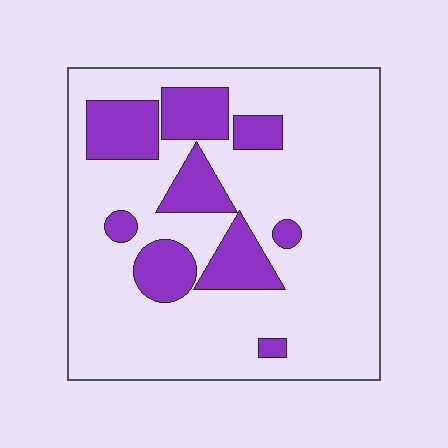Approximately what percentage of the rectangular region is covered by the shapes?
Approximately 20%.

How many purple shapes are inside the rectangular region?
9.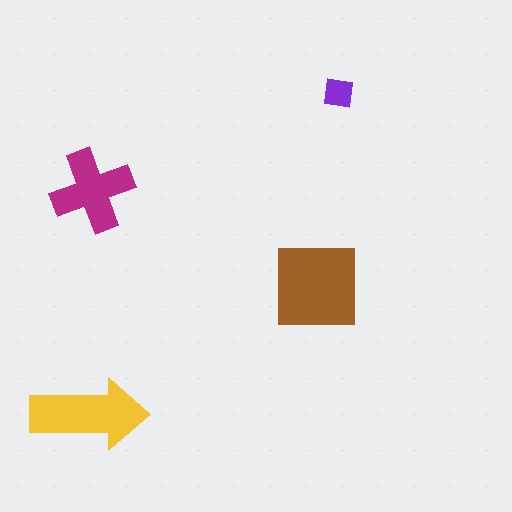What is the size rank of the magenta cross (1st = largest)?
3rd.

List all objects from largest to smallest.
The brown square, the yellow arrow, the magenta cross, the purple square.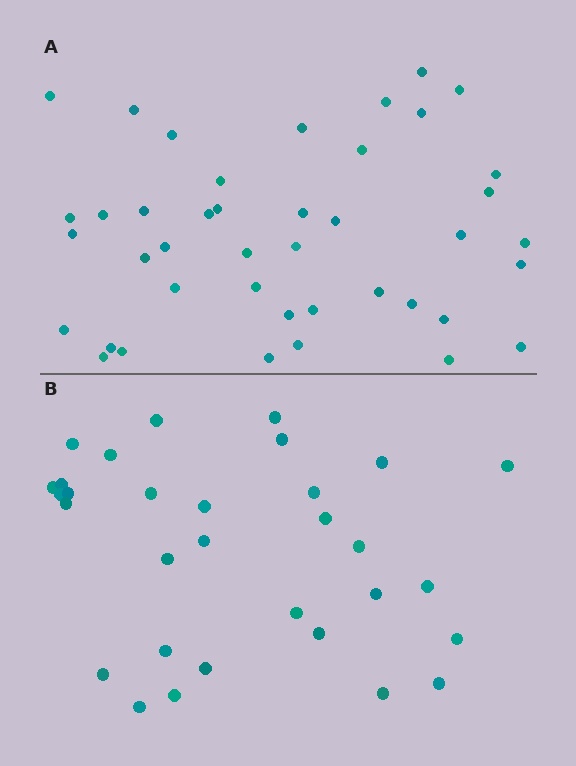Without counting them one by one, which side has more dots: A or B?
Region A (the top region) has more dots.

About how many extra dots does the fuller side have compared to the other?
Region A has roughly 12 or so more dots than region B.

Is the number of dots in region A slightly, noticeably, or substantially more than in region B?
Region A has noticeably more, but not dramatically so. The ratio is roughly 1.4 to 1.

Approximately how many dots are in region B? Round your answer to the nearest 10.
About 30 dots. (The exact count is 31, which rounds to 30.)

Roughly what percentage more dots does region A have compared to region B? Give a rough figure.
About 35% more.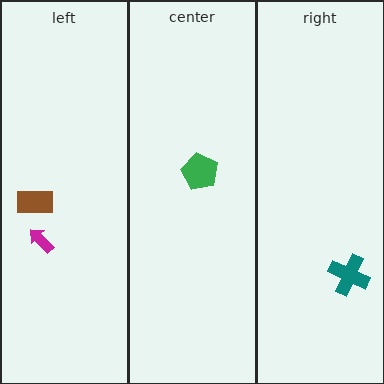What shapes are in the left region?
The magenta arrow, the brown rectangle.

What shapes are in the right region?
The teal cross.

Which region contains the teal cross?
The right region.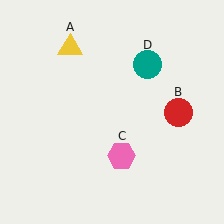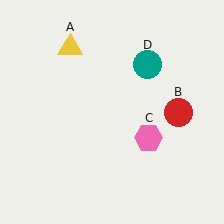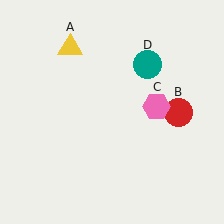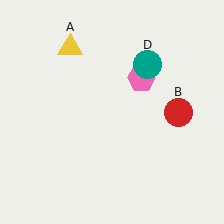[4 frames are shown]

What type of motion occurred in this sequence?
The pink hexagon (object C) rotated counterclockwise around the center of the scene.